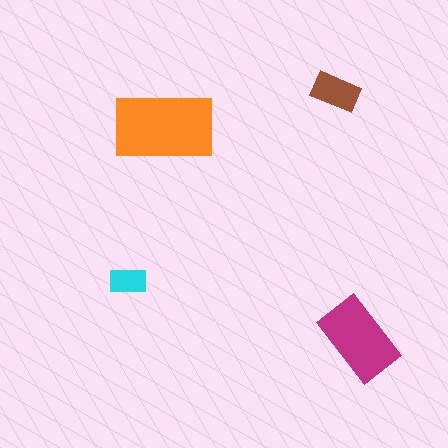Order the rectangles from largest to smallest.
the orange one, the magenta one, the brown one, the cyan one.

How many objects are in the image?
There are 4 objects in the image.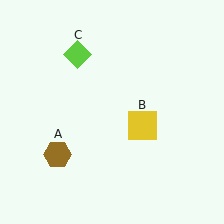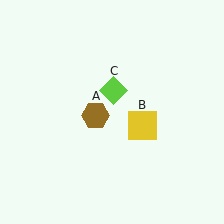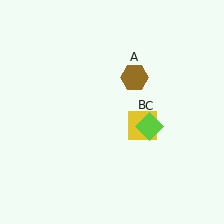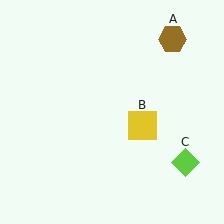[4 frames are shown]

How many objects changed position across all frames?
2 objects changed position: brown hexagon (object A), lime diamond (object C).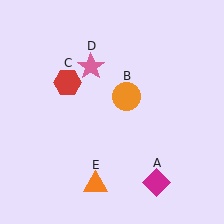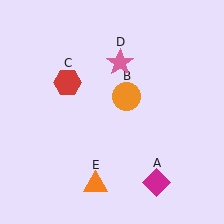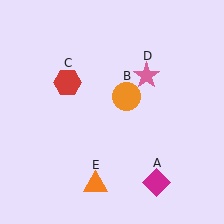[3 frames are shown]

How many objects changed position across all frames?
1 object changed position: pink star (object D).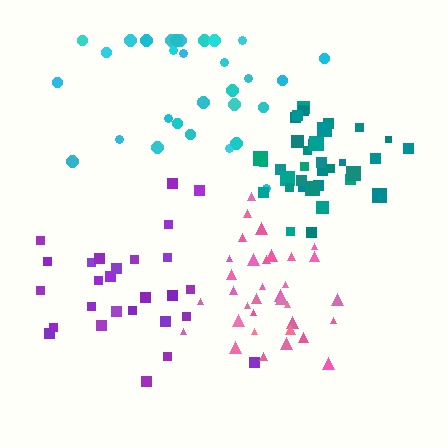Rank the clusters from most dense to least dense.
teal, pink, cyan, purple.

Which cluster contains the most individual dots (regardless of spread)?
Teal (35).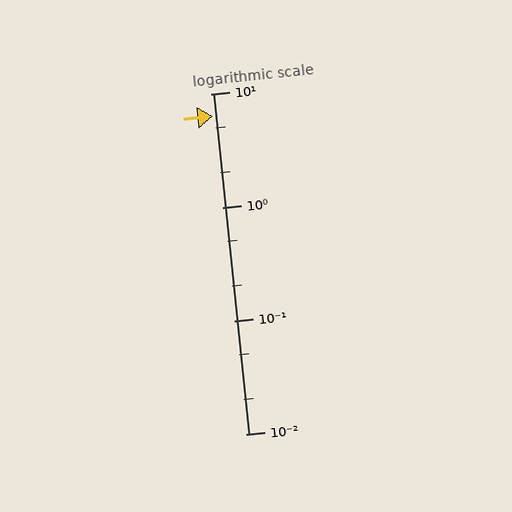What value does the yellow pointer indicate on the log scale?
The pointer indicates approximately 6.3.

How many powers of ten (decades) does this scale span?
The scale spans 3 decades, from 0.01 to 10.